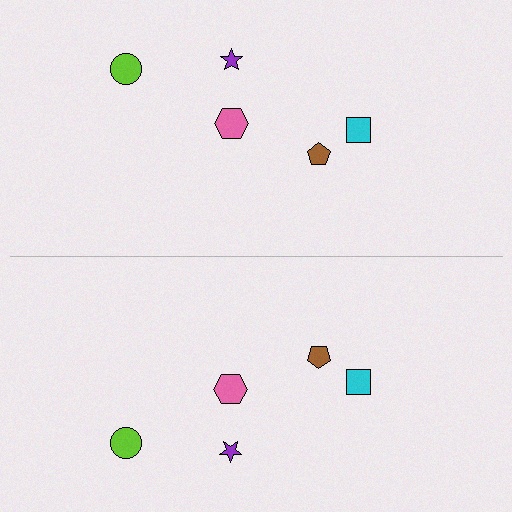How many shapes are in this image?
There are 10 shapes in this image.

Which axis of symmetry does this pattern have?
The pattern has a horizontal axis of symmetry running through the center of the image.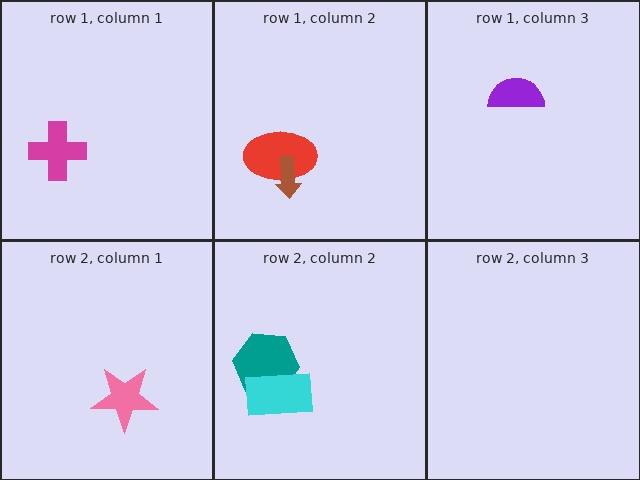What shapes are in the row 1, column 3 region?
The purple semicircle.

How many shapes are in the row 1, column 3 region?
1.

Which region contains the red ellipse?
The row 1, column 2 region.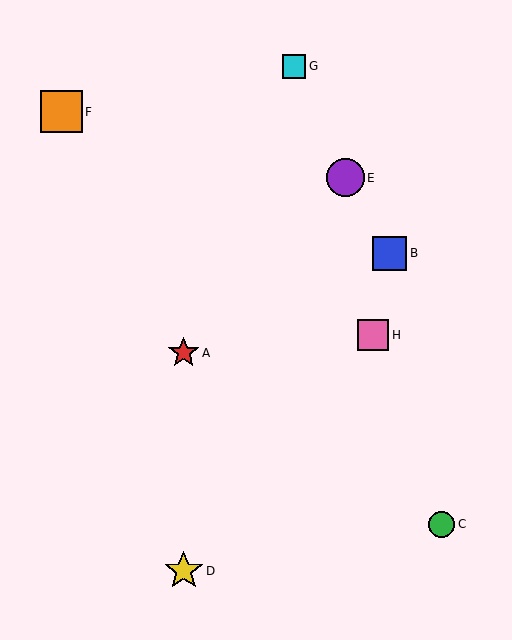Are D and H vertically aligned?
No, D is at x≈184 and H is at x≈373.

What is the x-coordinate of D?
Object D is at x≈184.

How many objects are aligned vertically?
2 objects (A, D) are aligned vertically.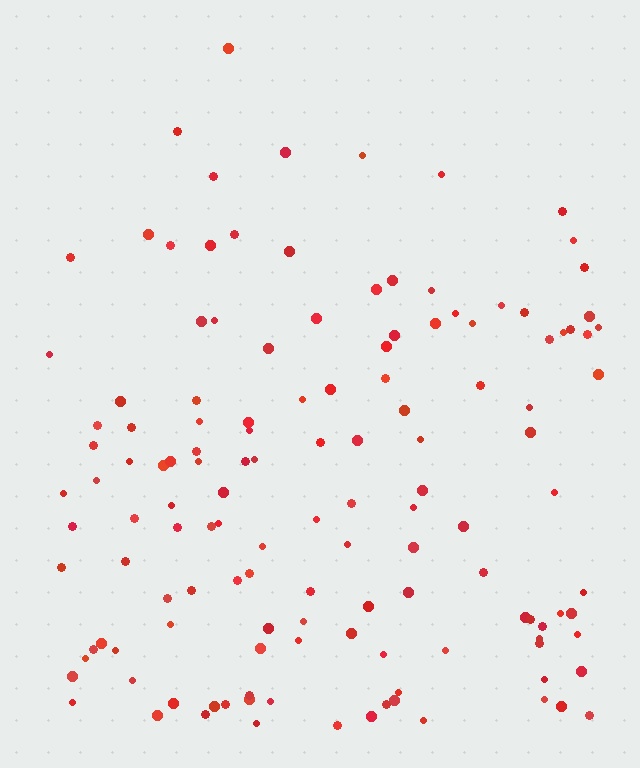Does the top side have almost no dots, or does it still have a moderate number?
Still a moderate number, just noticeably fewer than the bottom.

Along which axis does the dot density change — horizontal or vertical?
Vertical.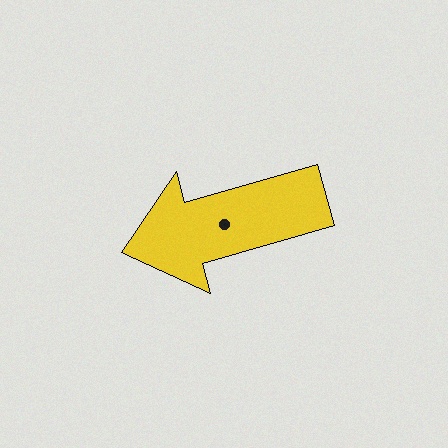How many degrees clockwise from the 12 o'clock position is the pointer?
Approximately 254 degrees.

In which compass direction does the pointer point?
West.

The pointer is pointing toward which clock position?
Roughly 8 o'clock.